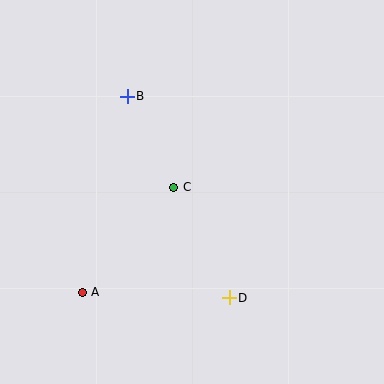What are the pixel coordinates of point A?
Point A is at (82, 292).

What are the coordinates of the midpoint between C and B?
The midpoint between C and B is at (150, 142).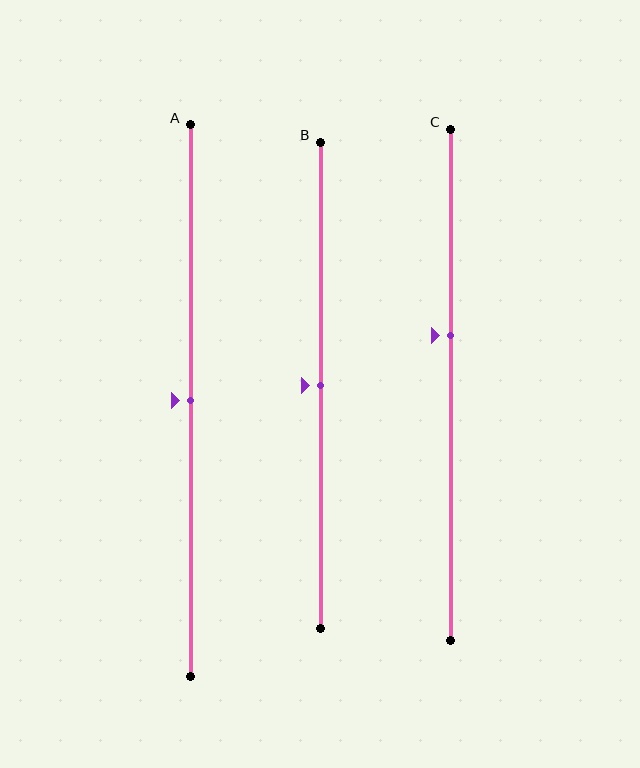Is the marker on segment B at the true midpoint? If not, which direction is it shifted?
Yes, the marker on segment B is at the true midpoint.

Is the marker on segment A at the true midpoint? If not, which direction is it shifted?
Yes, the marker on segment A is at the true midpoint.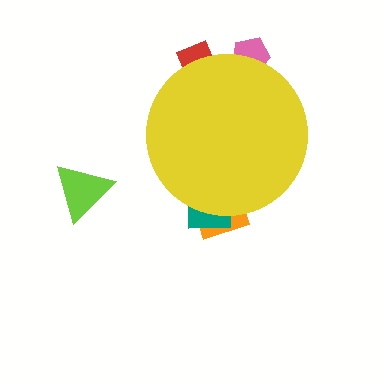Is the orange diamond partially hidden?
Yes, the orange diamond is partially hidden behind the yellow circle.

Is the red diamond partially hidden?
Yes, the red diamond is partially hidden behind the yellow circle.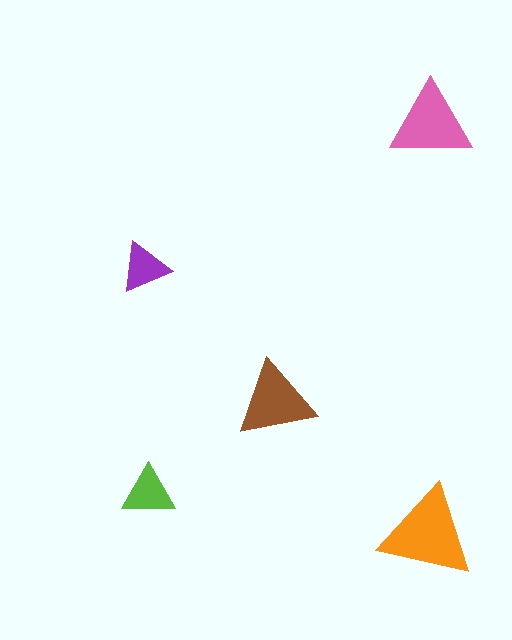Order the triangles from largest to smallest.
the orange one, the pink one, the brown one, the lime one, the purple one.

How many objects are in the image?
There are 5 objects in the image.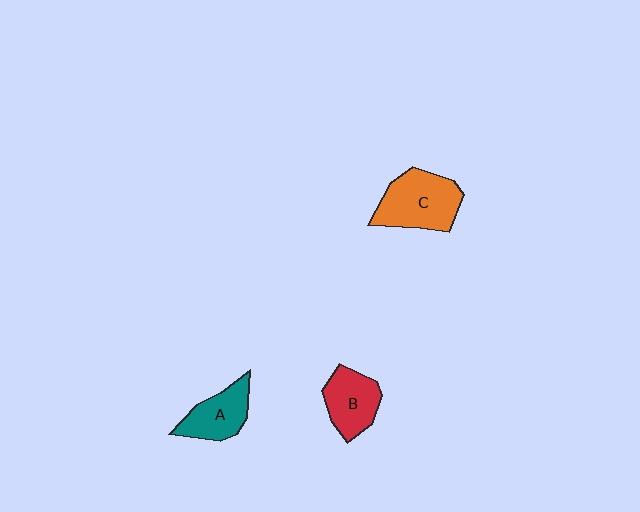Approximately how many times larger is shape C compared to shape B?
Approximately 1.4 times.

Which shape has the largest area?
Shape C (orange).